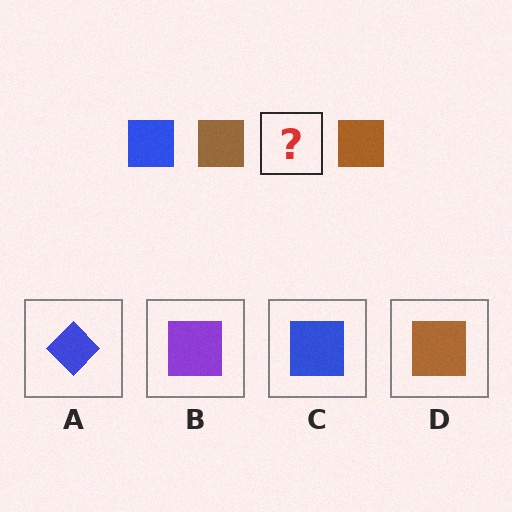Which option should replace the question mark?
Option C.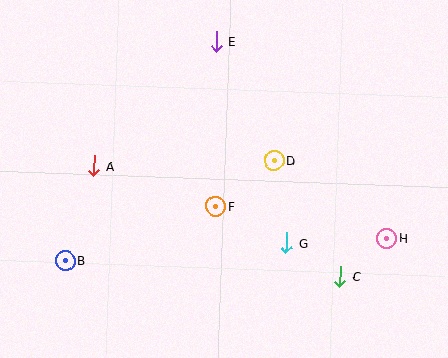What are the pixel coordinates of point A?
Point A is at (94, 166).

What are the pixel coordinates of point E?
Point E is at (216, 41).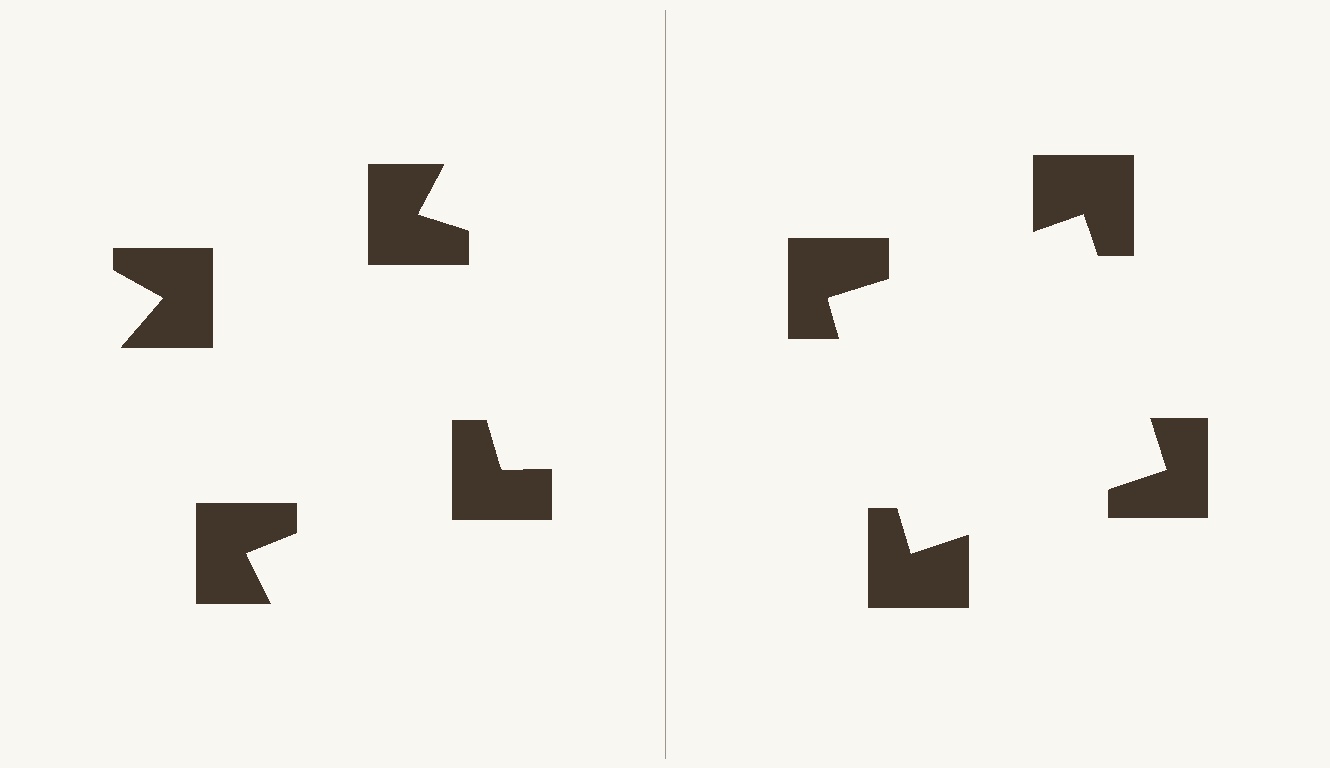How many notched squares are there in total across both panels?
8 — 4 on each side.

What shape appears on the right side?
An illusory square.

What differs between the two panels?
The notched squares are positioned identically on both sides; only the wedge orientations differ. On the right they align to a square; on the left they are misaligned.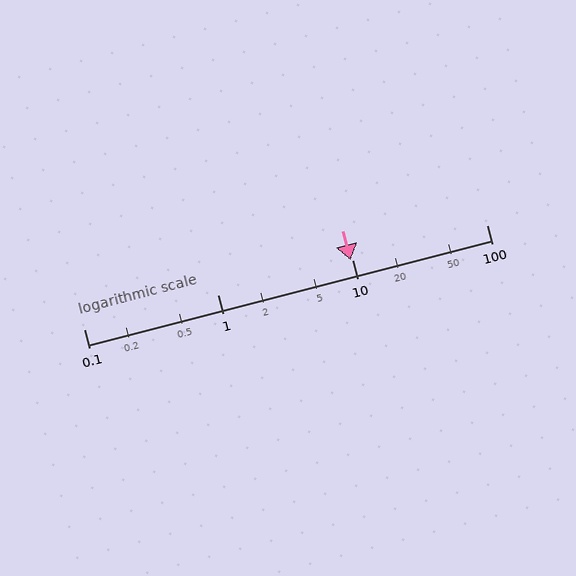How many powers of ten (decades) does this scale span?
The scale spans 3 decades, from 0.1 to 100.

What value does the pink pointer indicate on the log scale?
The pointer indicates approximately 9.7.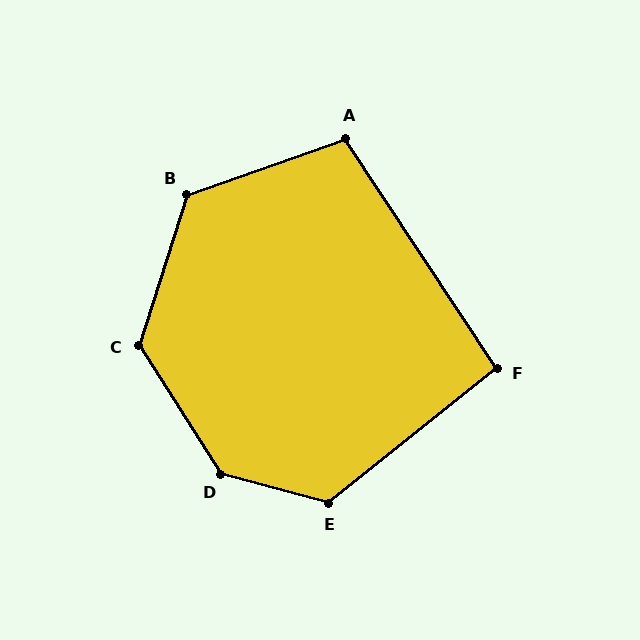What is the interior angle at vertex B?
Approximately 127 degrees (obtuse).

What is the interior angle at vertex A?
Approximately 104 degrees (obtuse).